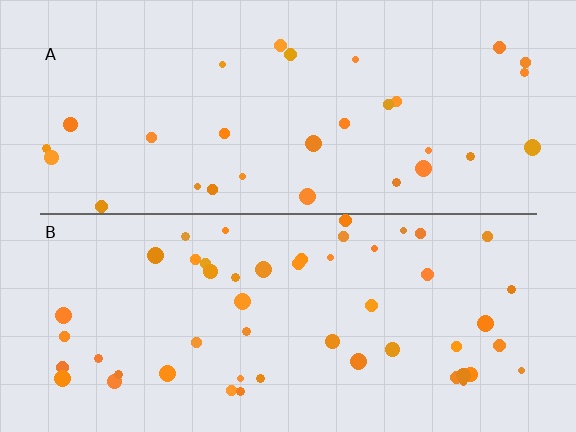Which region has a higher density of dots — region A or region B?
B (the bottom).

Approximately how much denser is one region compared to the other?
Approximately 1.7× — region B over region A.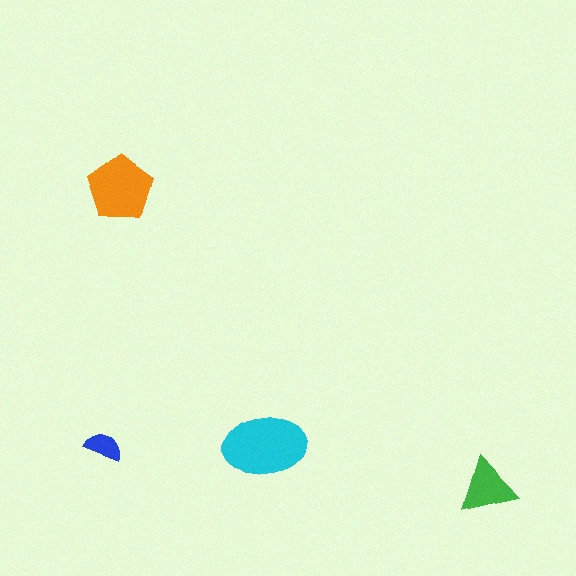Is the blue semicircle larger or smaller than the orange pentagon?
Smaller.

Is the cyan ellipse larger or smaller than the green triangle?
Larger.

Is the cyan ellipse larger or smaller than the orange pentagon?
Larger.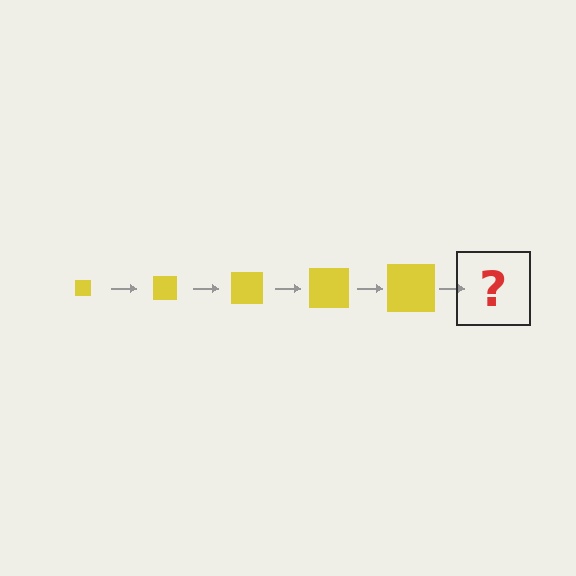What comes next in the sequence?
The next element should be a yellow square, larger than the previous one.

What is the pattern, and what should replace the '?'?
The pattern is that the square gets progressively larger each step. The '?' should be a yellow square, larger than the previous one.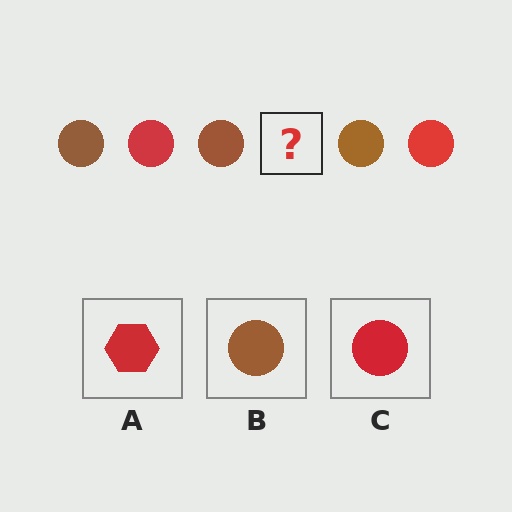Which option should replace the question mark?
Option C.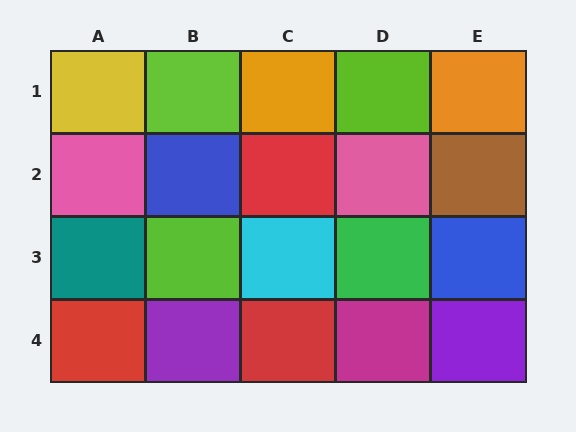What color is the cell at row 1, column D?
Lime.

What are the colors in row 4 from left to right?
Red, purple, red, magenta, purple.